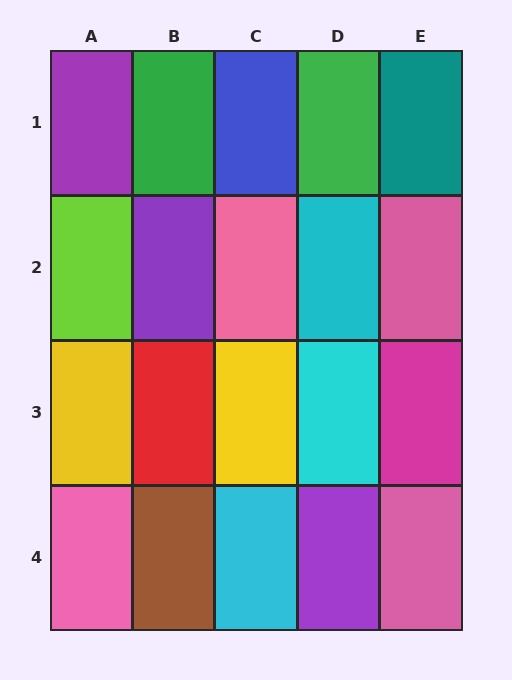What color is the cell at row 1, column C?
Blue.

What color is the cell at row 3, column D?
Cyan.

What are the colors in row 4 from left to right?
Pink, brown, cyan, purple, pink.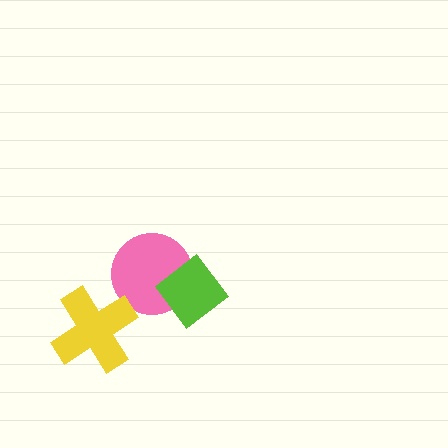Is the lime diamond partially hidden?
No, no other shape covers it.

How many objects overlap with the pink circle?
1 object overlaps with the pink circle.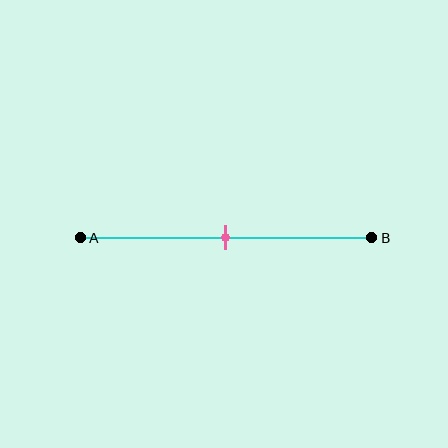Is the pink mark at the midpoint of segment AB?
Yes, the mark is approximately at the midpoint.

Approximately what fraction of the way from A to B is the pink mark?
The pink mark is approximately 50% of the way from A to B.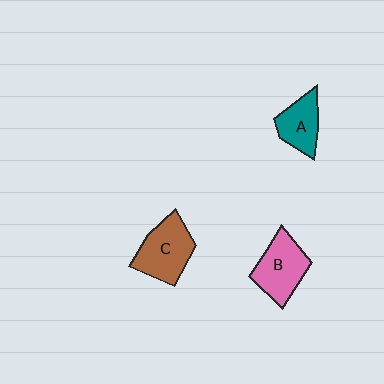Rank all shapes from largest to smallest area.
From largest to smallest: C (brown), B (pink), A (teal).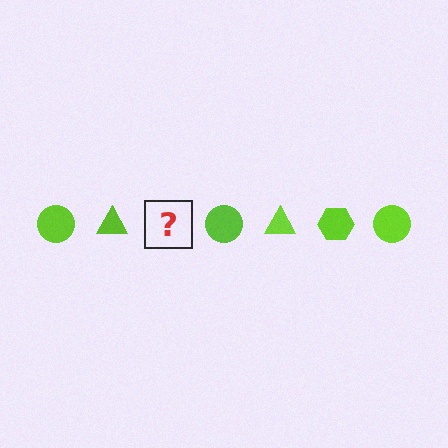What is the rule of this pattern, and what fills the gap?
The rule is that the pattern cycles through circle, triangle, hexagon shapes in lime. The gap should be filled with a lime hexagon.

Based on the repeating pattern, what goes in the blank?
The blank should be a lime hexagon.